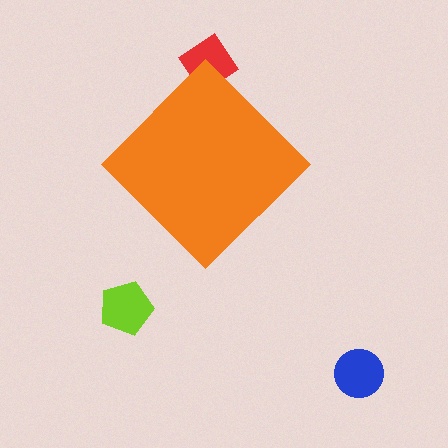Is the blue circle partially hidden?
No, the blue circle is fully visible.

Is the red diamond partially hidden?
Yes, the red diamond is partially hidden behind the orange diamond.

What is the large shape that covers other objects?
An orange diamond.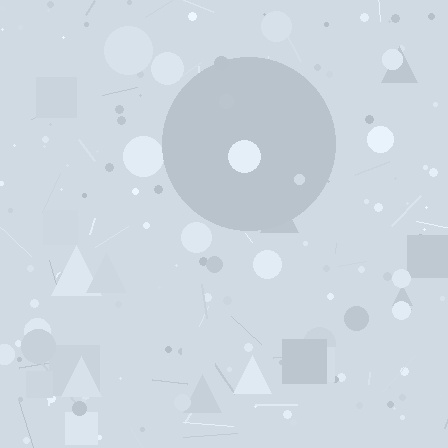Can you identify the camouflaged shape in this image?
The camouflaged shape is a circle.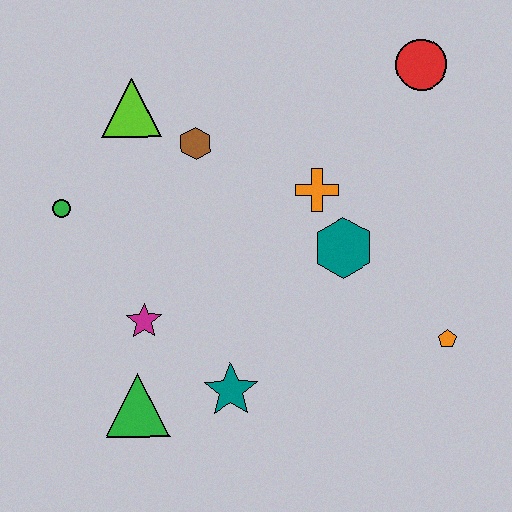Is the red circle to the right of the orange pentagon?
No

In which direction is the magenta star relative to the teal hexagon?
The magenta star is to the left of the teal hexagon.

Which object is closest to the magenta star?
The green triangle is closest to the magenta star.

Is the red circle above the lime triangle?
Yes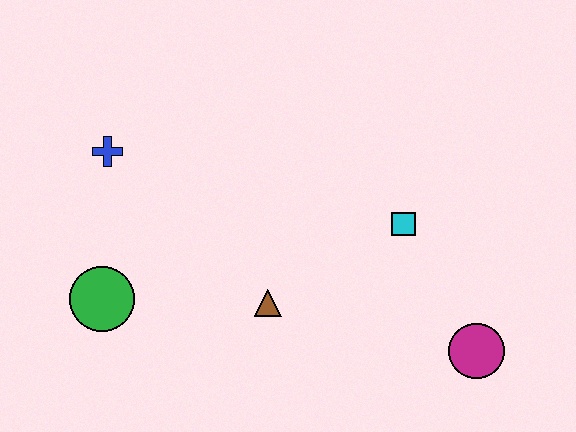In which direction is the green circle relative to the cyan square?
The green circle is to the left of the cyan square.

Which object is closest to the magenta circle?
The cyan square is closest to the magenta circle.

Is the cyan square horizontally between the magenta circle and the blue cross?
Yes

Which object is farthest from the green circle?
The magenta circle is farthest from the green circle.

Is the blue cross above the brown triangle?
Yes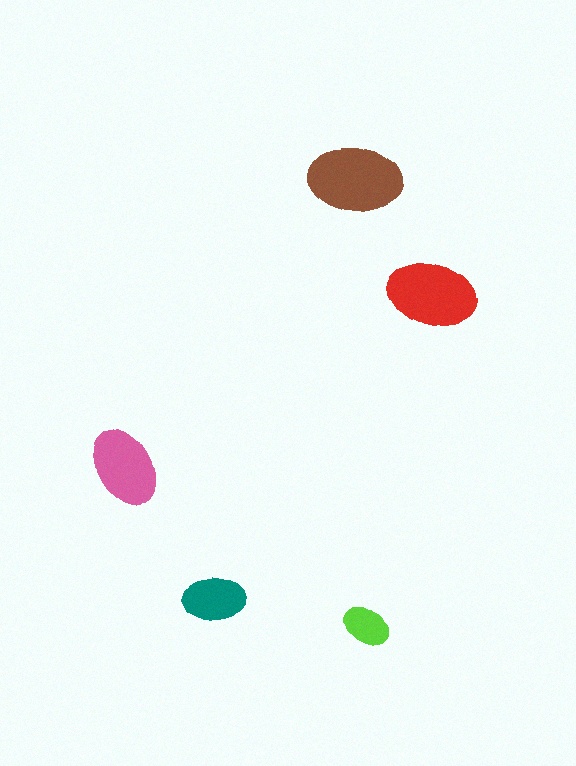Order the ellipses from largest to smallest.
the brown one, the red one, the pink one, the teal one, the lime one.